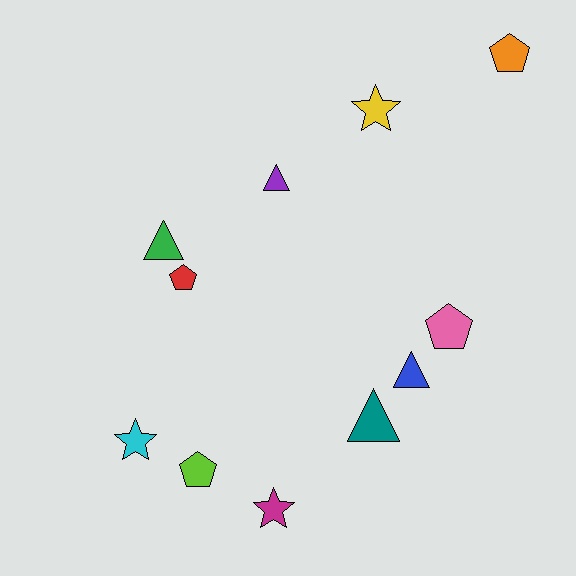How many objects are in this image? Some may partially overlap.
There are 11 objects.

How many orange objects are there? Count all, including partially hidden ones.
There is 1 orange object.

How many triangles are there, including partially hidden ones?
There are 4 triangles.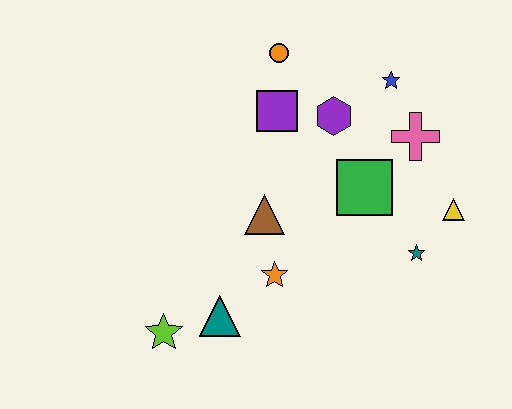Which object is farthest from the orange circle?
The lime star is farthest from the orange circle.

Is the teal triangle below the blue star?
Yes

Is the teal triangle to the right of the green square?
No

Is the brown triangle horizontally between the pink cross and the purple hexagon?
No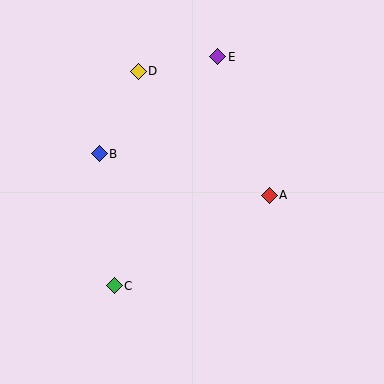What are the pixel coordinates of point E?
Point E is at (218, 57).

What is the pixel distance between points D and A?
The distance between D and A is 181 pixels.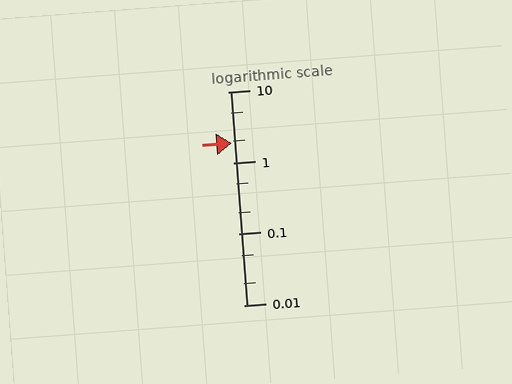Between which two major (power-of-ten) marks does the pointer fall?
The pointer is between 1 and 10.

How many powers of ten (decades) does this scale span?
The scale spans 3 decades, from 0.01 to 10.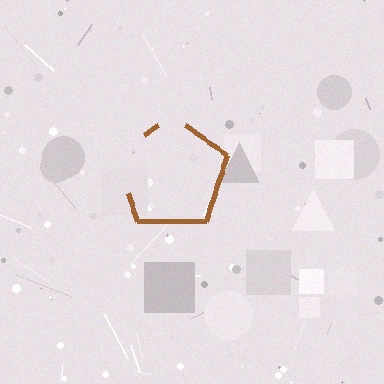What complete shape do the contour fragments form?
The contour fragments form a pentagon.